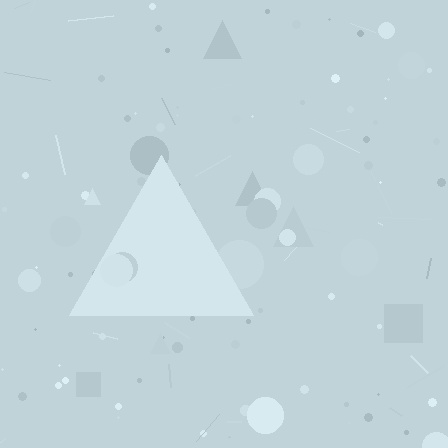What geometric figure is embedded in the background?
A triangle is embedded in the background.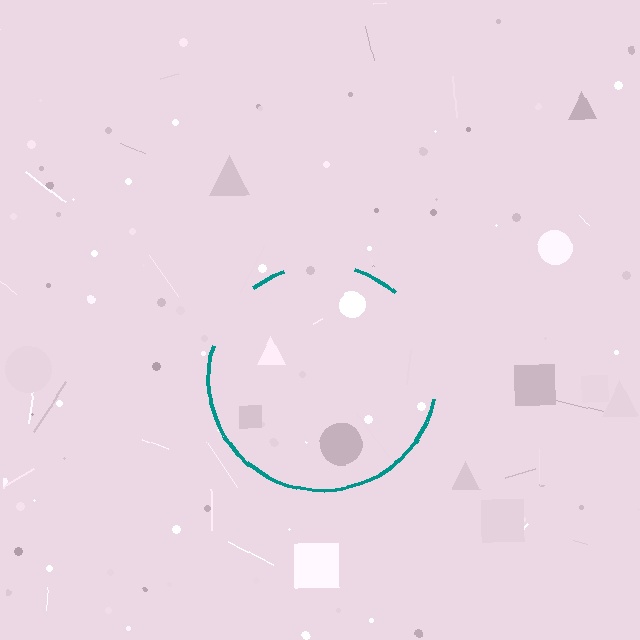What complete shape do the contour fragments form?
The contour fragments form a circle.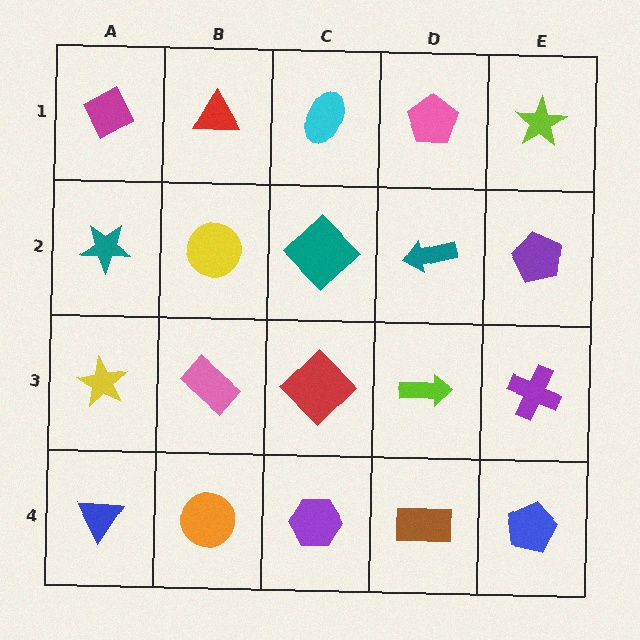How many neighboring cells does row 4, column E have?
2.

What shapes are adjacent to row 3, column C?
A teal diamond (row 2, column C), a purple hexagon (row 4, column C), a pink rectangle (row 3, column B), a lime arrow (row 3, column D).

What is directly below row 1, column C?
A teal diamond.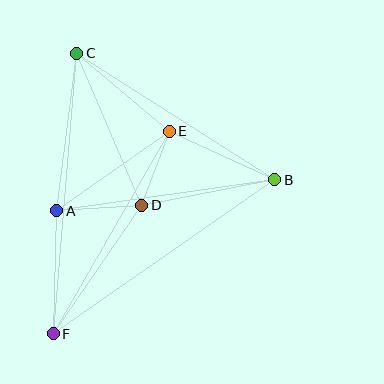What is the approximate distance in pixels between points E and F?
The distance between E and F is approximately 233 pixels.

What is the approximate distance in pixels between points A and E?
The distance between A and E is approximately 138 pixels.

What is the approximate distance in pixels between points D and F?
The distance between D and F is approximately 156 pixels.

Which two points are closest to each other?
Points D and E are closest to each other.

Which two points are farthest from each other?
Points C and F are farthest from each other.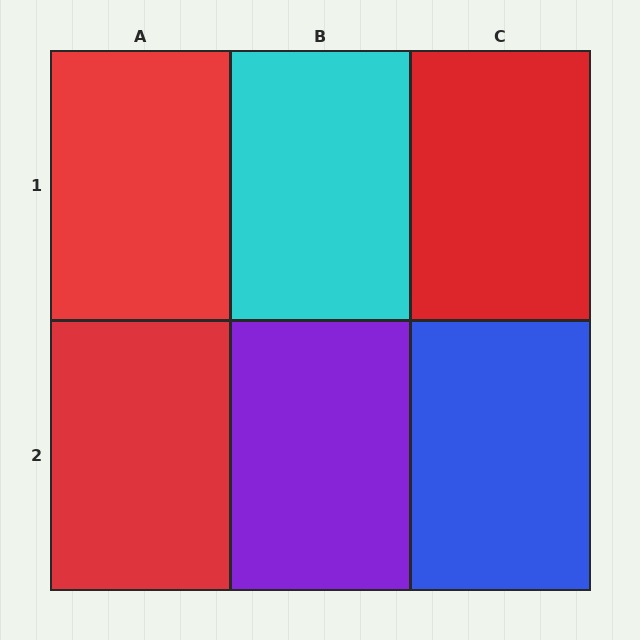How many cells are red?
3 cells are red.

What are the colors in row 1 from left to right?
Red, cyan, red.